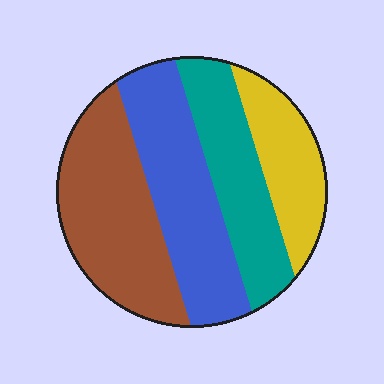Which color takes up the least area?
Yellow, at roughly 15%.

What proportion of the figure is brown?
Brown covers 31% of the figure.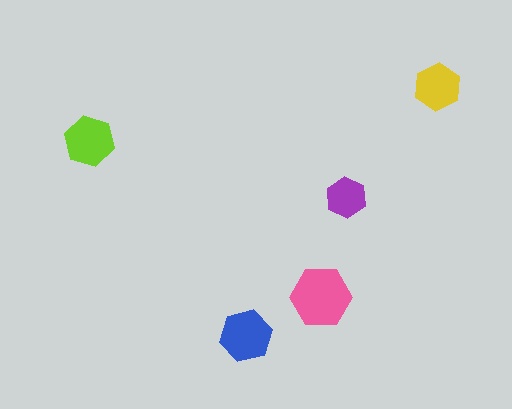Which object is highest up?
The yellow hexagon is topmost.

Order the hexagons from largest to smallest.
the pink one, the blue one, the lime one, the yellow one, the purple one.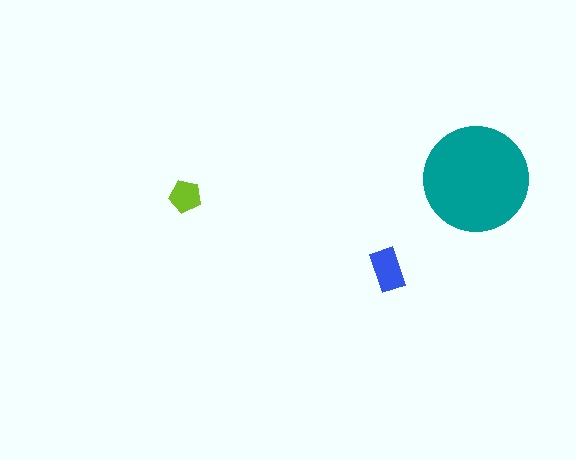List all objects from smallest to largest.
The lime pentagon, the blue rectangle, the teal circle.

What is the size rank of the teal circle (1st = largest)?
1st.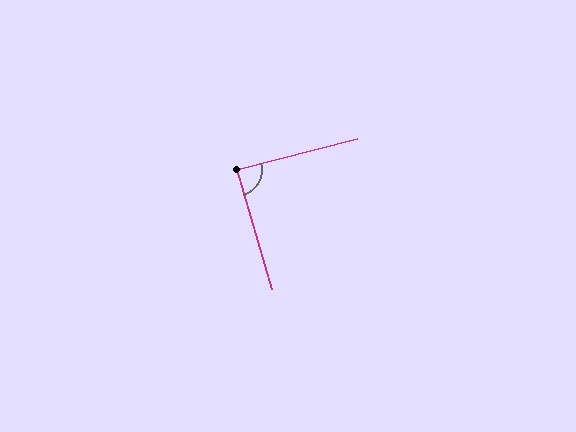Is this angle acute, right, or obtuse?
It is approximately a right angle.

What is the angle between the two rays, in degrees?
Approximately 88 degrees.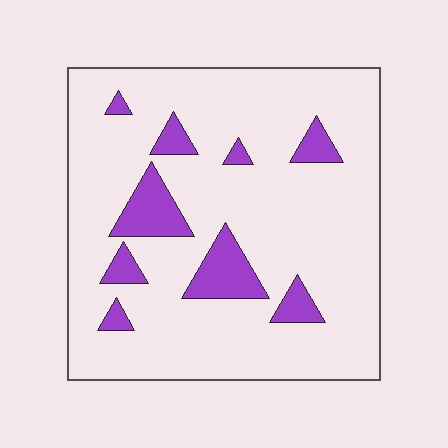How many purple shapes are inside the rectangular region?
9.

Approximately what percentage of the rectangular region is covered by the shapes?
Approximately 15%.